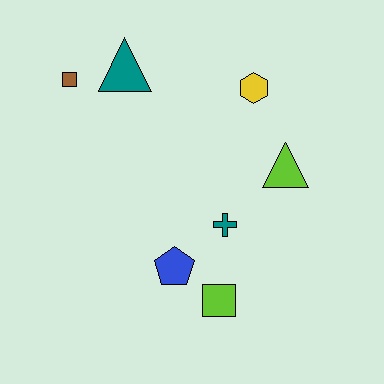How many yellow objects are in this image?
There is 1 yellow object.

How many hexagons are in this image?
There is 1 hexagon.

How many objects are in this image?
There are 7 objects.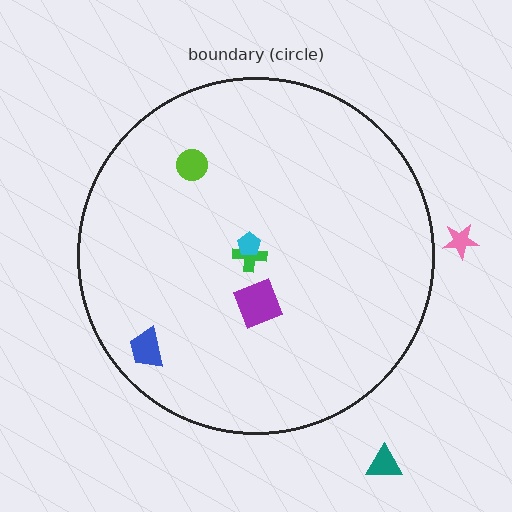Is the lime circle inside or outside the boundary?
Inside.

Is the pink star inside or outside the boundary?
Outside.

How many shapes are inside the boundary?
5 inside, 2 outside.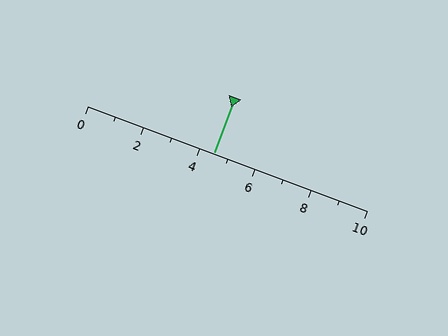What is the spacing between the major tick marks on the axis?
The major ticks are spaced 2 apart.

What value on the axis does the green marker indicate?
The marker indicates approximately 4.5.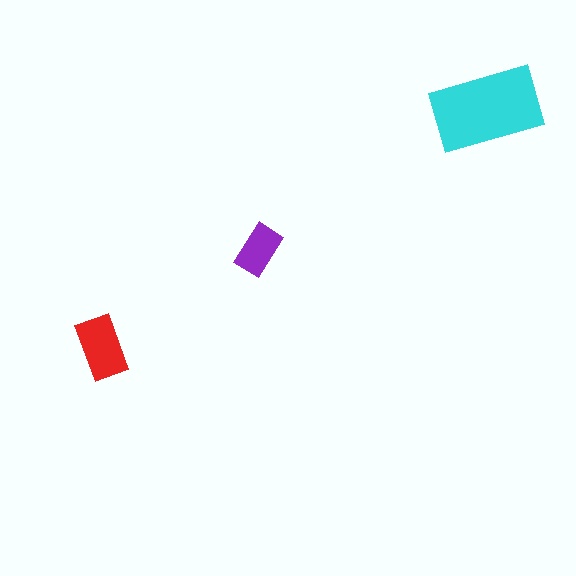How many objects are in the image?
There are 3 objects in the image.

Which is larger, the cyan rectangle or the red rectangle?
The cyan one.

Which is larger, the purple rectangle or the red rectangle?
The red one.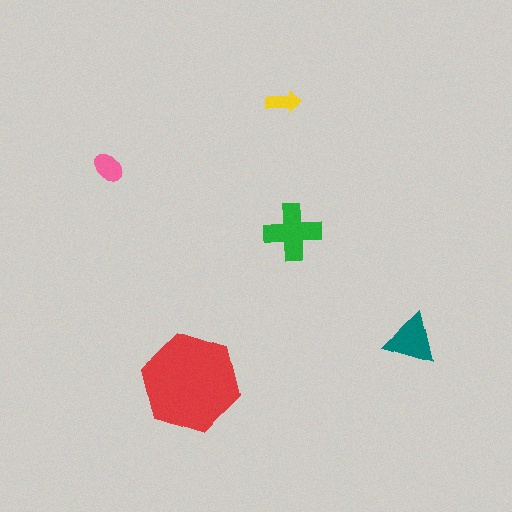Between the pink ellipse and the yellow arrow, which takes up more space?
The pink ellipse.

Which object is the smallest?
The yellow arrow.